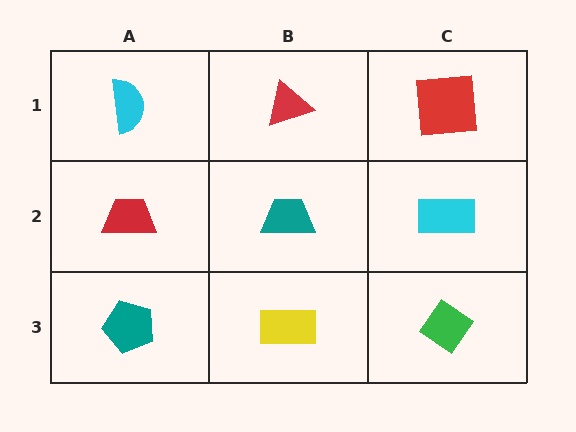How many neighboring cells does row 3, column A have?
2.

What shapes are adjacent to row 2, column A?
A cyan semicircle (row 1, column A), a teal pentagon (row 3, column A), a teal trapezoid (row 2, column B).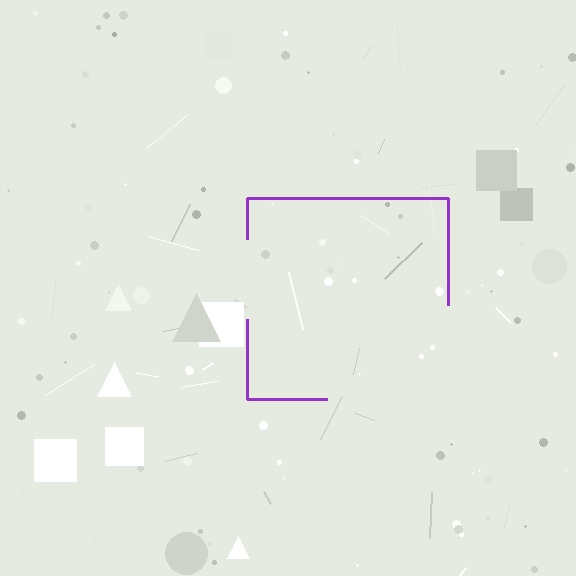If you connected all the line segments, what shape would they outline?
They would outline a square.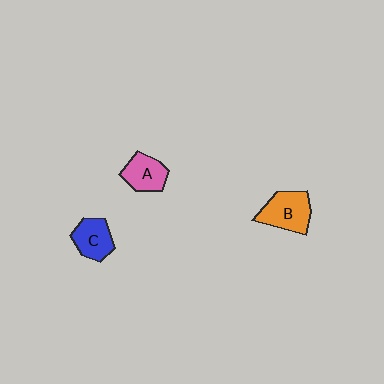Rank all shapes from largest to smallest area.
From largest to smallest: B (orange), C (blue), A (pink).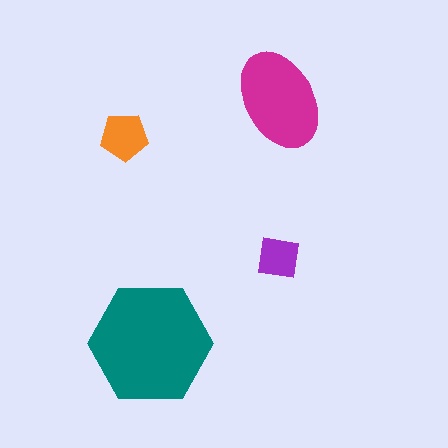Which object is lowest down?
The teal hexagon is bottommost.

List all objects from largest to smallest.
The teal hexagon, the magenta ellipse, the orange pentagon, the purple square.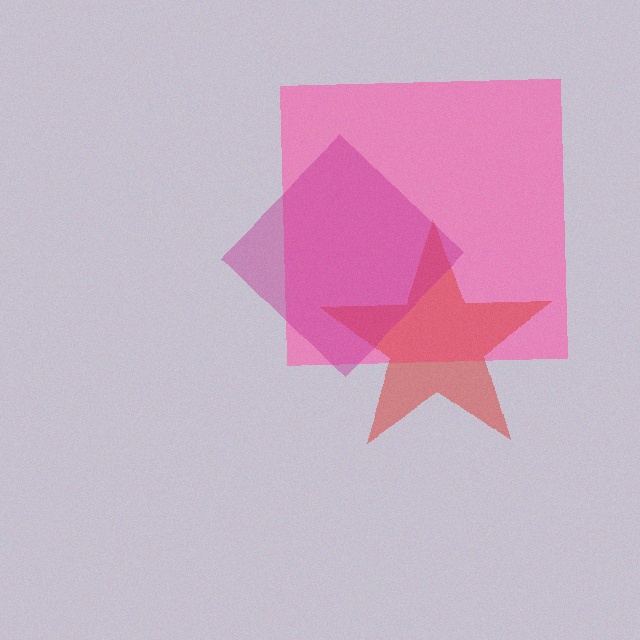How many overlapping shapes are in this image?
There are 3 overlapping shapes in the image.